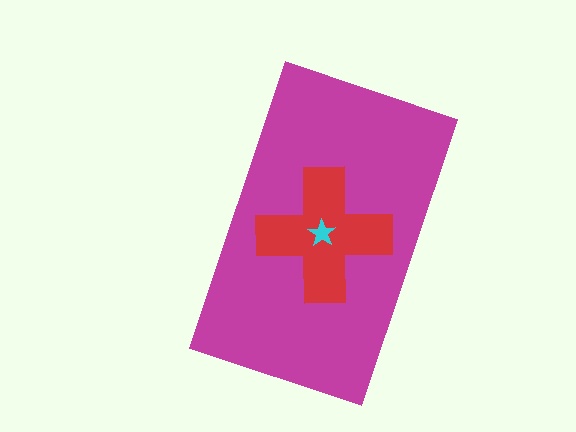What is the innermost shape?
The cyan star.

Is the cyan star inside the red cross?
Yes.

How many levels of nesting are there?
3.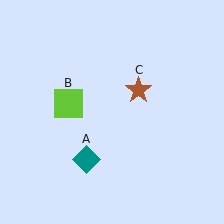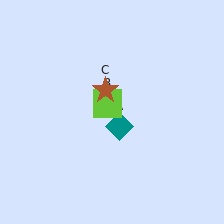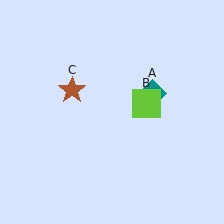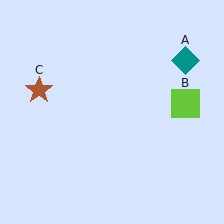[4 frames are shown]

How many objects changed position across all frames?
3 objects changed position: teal diamond (object A), lime square (object B), brown star (object C).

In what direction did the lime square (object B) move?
The lime square (object B) moved right.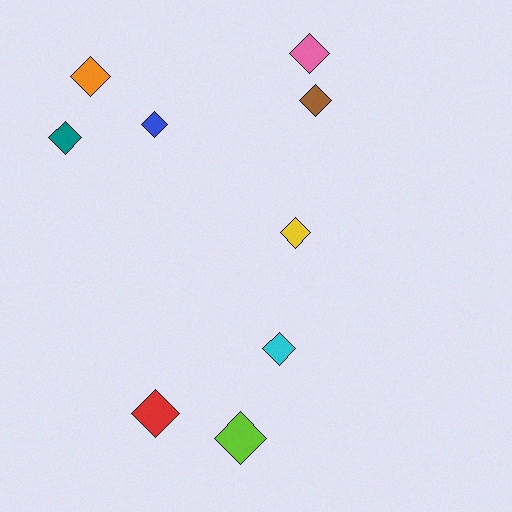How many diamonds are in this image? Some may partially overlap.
There are 9 diamonds.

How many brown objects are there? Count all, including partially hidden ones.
There is 1 brown object.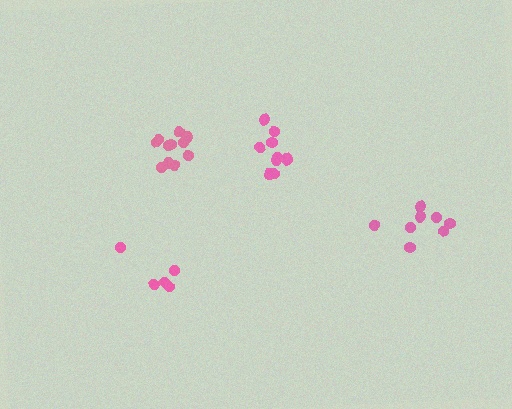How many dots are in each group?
Group 1: 11 dots, Group 2: 5 dots, Group 3: 10 dots, Group 4: 8 dots (34 total).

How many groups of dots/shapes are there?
There are 4 groups.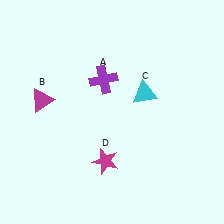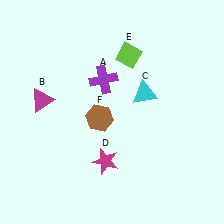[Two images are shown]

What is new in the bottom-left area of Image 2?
A brown hexagon (F) was added in the bottom-left area of Image 2.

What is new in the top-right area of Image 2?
A lime diamond (E) was added in the top-right area of Image 2.